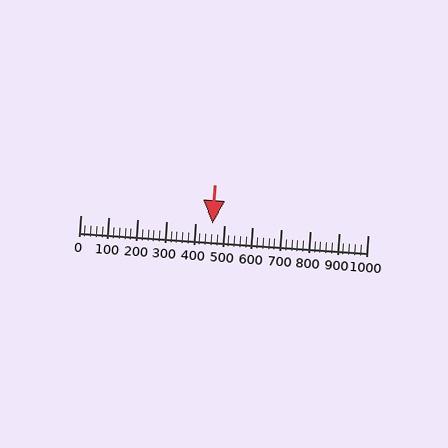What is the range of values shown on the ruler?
The ruler shows values from 0 to 1000.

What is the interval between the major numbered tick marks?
The major tick marks are spaced 100 units apart.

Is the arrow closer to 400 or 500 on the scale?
The arrow is closer to 500.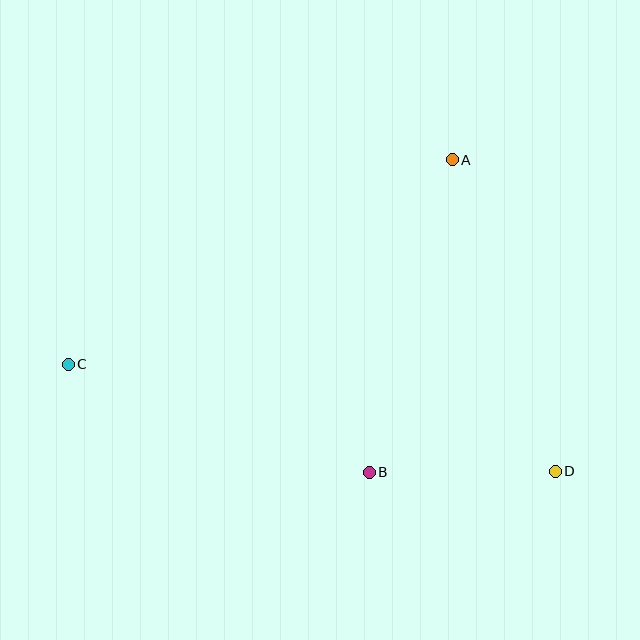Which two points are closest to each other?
Points B and D are closest to each other.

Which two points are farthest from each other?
Points C and D are farthest from each other.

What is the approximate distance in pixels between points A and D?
The distance between A and D is approximately 328 pixels.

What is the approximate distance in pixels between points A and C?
The distance between A and C is approximately 435 pixels.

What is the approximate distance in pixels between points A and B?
The distance between A and B is approximately 323 pixels.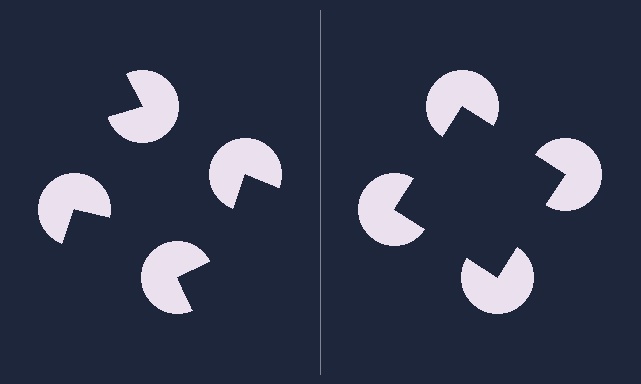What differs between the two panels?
The pac-man discs are positioned identically on both sides; only the wedge orientations differ. On the right they align to a square; on the left they are misaligned.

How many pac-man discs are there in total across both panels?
8 — 4 on each side.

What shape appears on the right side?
An illusory square.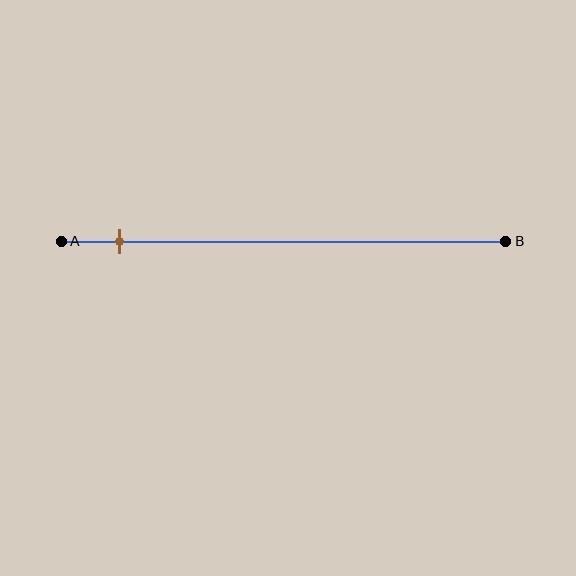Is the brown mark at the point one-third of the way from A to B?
No, the mark is at about 15% from A, not at the 33% one-third point.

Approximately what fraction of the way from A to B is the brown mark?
The brown mark is approximately 15% of the way from A to B.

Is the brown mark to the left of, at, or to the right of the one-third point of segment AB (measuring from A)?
The brown mark is to the left of the one-third point of segment AB.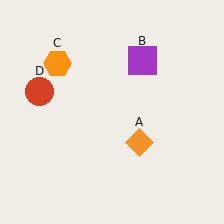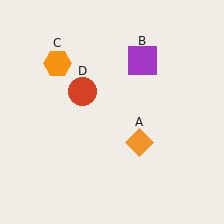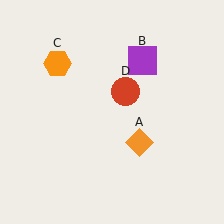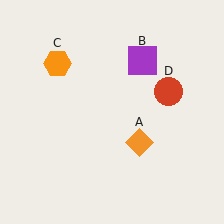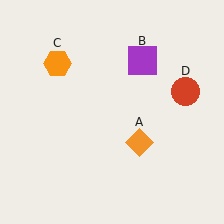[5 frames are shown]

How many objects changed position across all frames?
1 object changed position: red circle (object D).